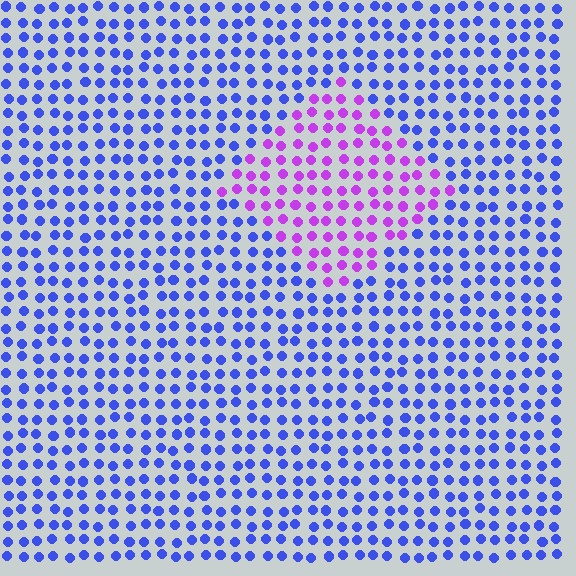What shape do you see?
I see a diamond.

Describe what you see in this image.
The image is filled with small blue elements in a uniform arrangement. A diamond-shaped region is visible where the elements are tinted to a slightly different hue, forming a subtle color boundary.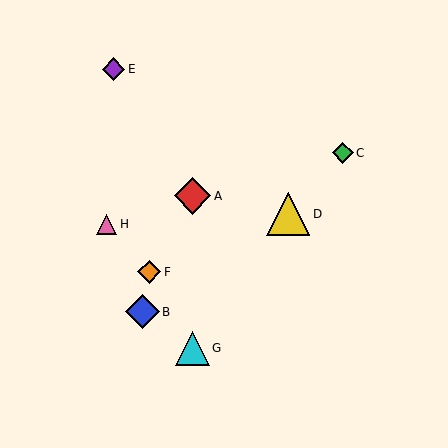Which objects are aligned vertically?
Objects A, G are aligned vertically.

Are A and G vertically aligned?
Yes, both are at x≈192.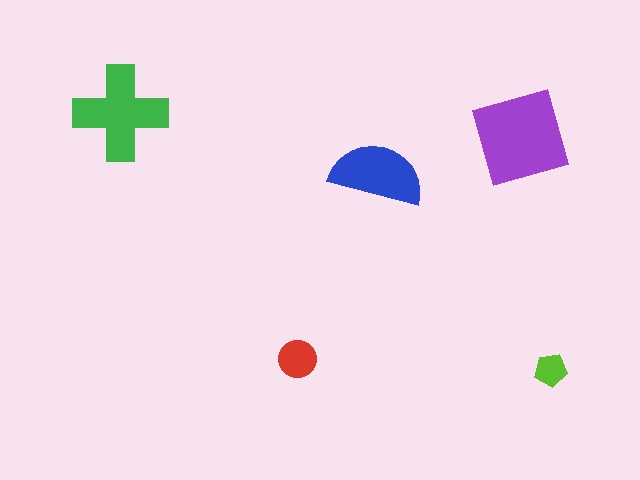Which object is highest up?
The green cross is topmost.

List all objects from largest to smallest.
The purple diamond, the green cross, the blue semicircle, the red circle, the lime pentagon.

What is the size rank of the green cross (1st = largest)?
2nd.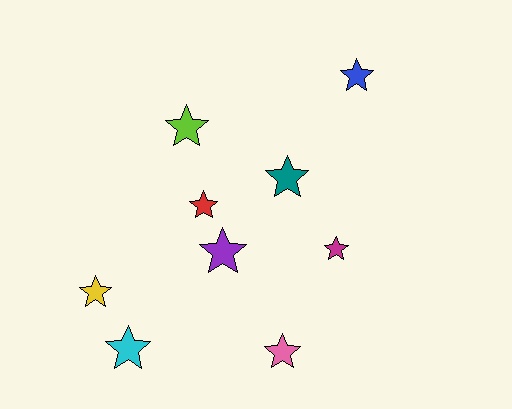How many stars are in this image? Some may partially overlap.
There are 9 stars.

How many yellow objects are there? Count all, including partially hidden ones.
There is 1 yellow object.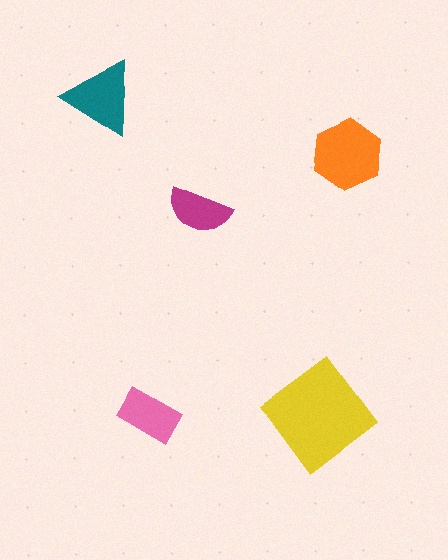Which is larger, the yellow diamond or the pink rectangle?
The yellow diamond.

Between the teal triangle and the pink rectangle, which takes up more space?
The teal triangle.